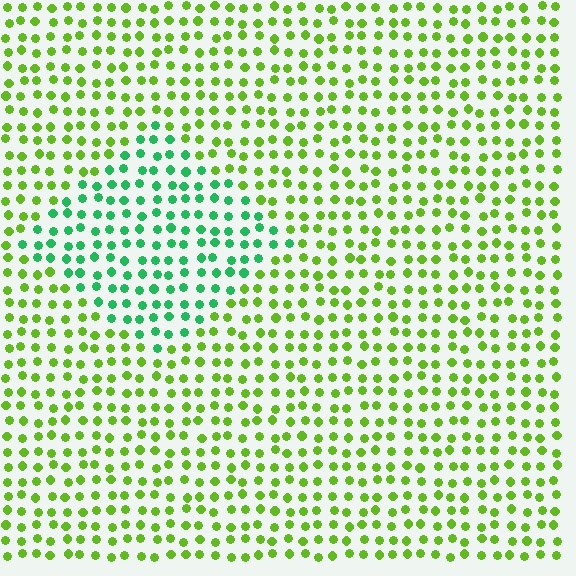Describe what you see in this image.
The image is filled with small lime elements in a uniform arrangement. A diamond-shaped region is visible where the elements are tinted to a slightly different hue, forming a subtle color boundary.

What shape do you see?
I see a diamond.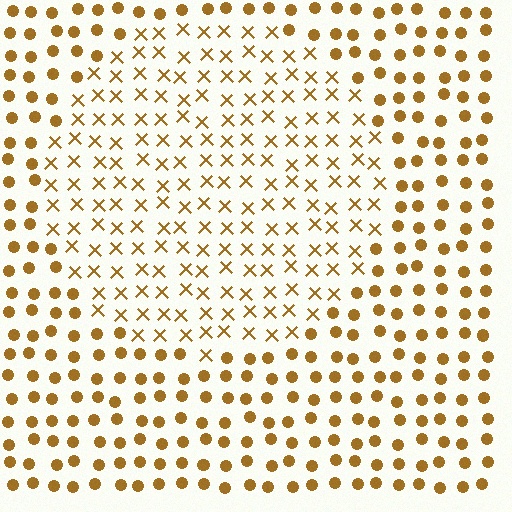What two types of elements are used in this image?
The image uses X marks inside the circle region and circles outside it.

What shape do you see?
I see a circle.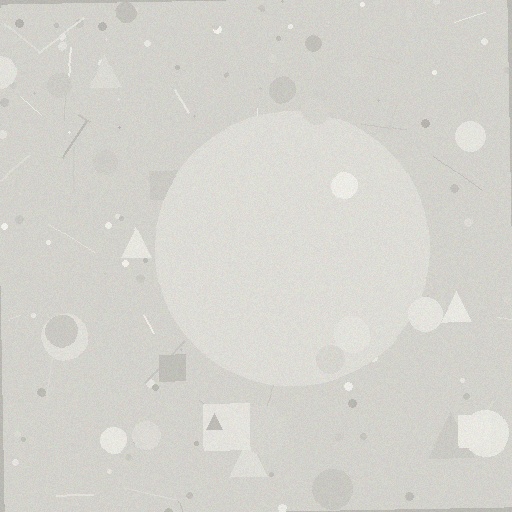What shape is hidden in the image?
A circle is hidden in the image.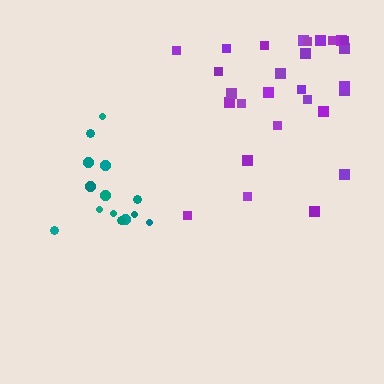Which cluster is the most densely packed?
Teal.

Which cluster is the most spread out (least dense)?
Purple.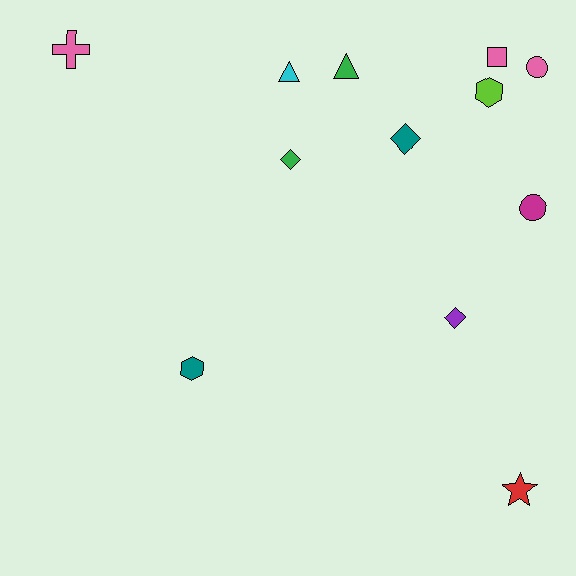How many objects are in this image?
There are 12 objects.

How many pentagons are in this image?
There are no pentagons.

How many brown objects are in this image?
There are no brown objects.